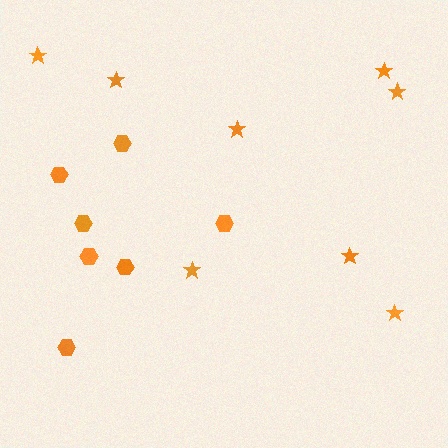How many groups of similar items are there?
There are 2 groups: one group of hexagons (7) and one group of stars (8).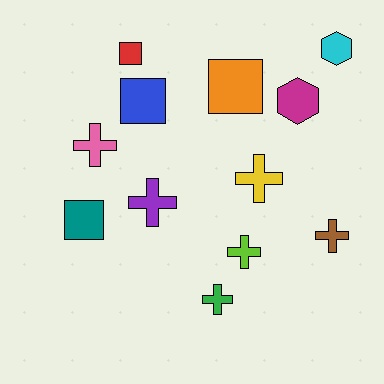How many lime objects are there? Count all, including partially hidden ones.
There is 1 lime object.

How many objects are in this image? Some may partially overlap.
There are 12 objects.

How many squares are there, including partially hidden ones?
There are 4 squares.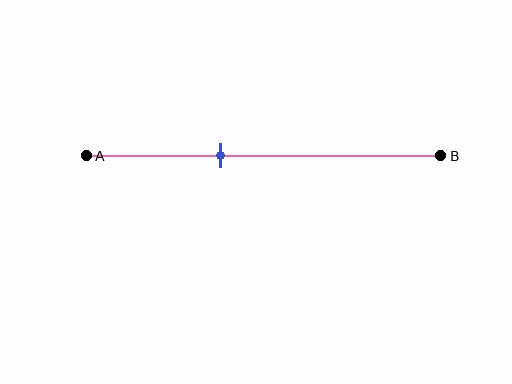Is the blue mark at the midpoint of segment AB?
No, the mark is at about 40% from A, not at the 50% midpoint.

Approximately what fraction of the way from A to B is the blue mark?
The blue mark is approximately 40% of the way from A to B.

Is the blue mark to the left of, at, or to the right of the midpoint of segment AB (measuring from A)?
The blue mark is to the left of the midpoint of segment AB.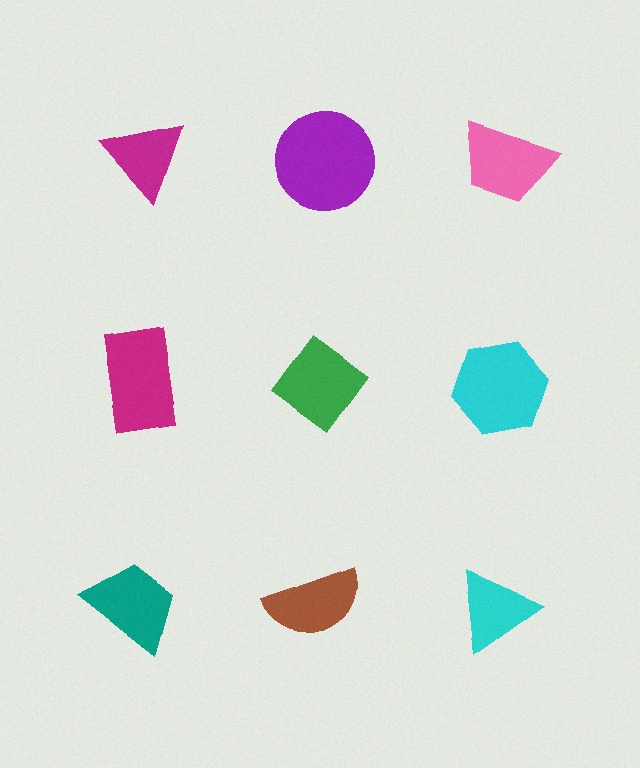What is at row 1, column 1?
A magenta triangle.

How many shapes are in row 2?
3 shapes.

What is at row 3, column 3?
A cyan triangle.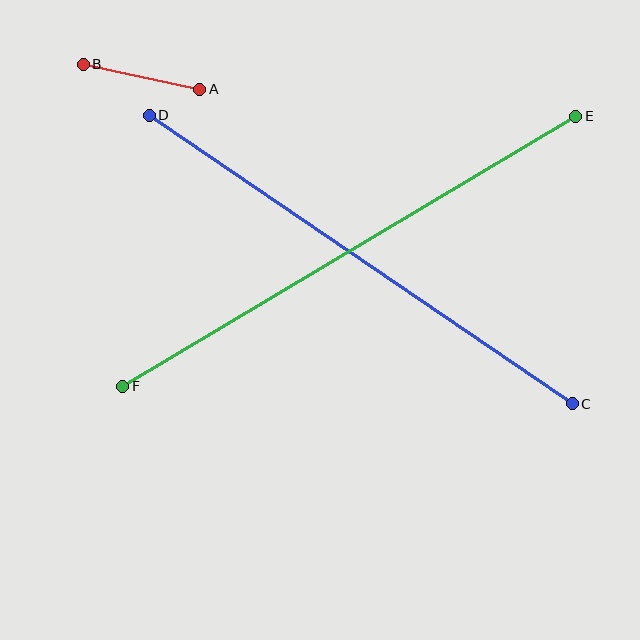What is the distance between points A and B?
The distance is approximately 119 pixels.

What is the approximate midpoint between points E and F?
The midpoint is at approximately (349, 251) pixels.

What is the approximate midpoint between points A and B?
The midpoint is at approximately (142, 77) pixels.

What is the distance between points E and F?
The distance is approximately 528 pixels.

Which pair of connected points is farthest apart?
Points E and F are farthest apart.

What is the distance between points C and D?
The distance is approximately 512 pixels.